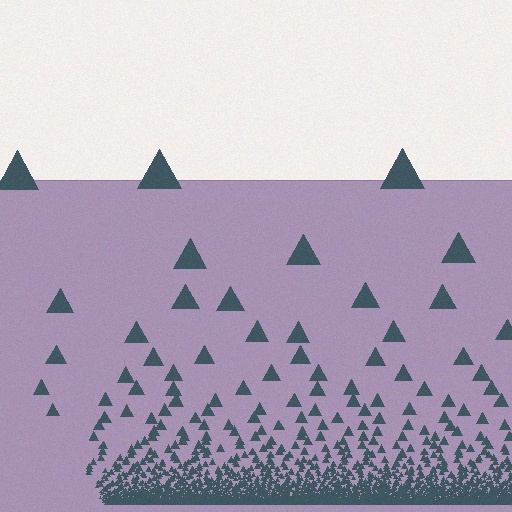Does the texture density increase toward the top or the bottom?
Density increases toward the bottom.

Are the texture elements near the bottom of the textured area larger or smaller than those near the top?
Smaller. The gradient is inverted — elements near the bottom are smaller and denser.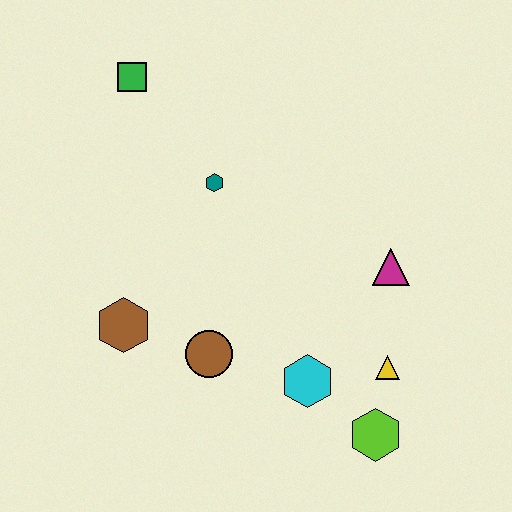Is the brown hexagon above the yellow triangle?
Yes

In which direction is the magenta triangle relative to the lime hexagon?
The magenta triangle is above the lime hexagon.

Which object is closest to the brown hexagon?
The brown circle is closest to the brown hexagon.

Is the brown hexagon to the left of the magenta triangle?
Yes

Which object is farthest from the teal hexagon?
The lime hexagon is farthest from the teal hexagon.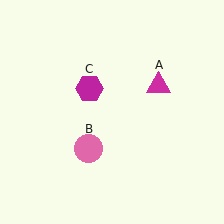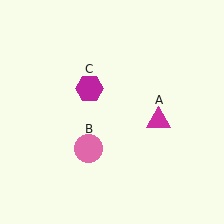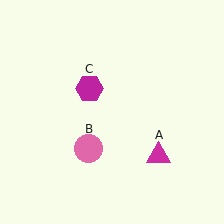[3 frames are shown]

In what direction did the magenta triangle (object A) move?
The magenta triangle (object A) moved down.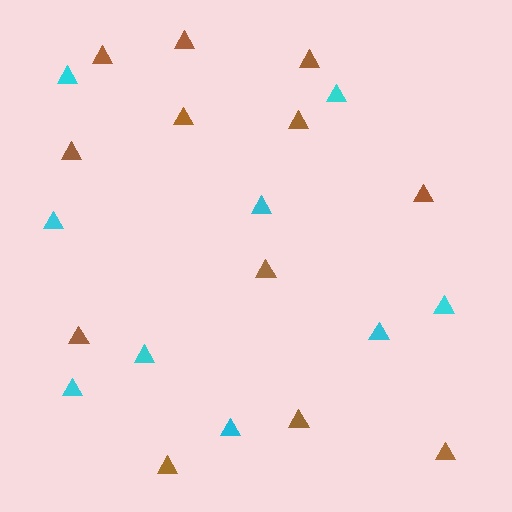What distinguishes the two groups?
There are 2 groups: one group of brown triangles (12) and one group of cyan triangles (9).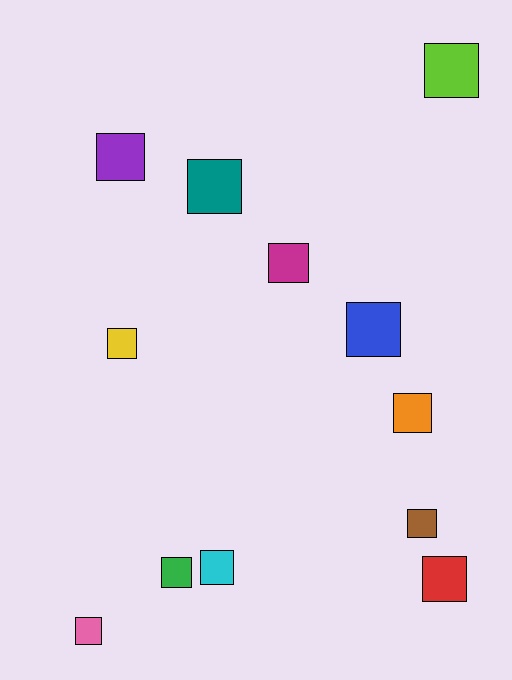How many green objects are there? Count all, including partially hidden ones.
There is 1 green object.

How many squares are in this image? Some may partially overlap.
There are 12 squares.